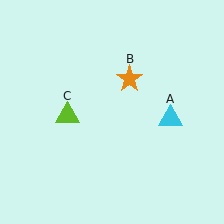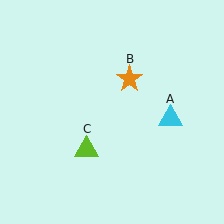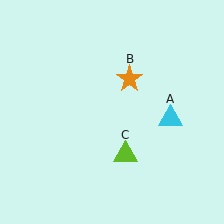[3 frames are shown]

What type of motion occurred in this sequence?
The lime triangle (object C) rotated counterclockwise around the center of the scene.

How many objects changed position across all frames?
1 object changed position: lime triangle (object C).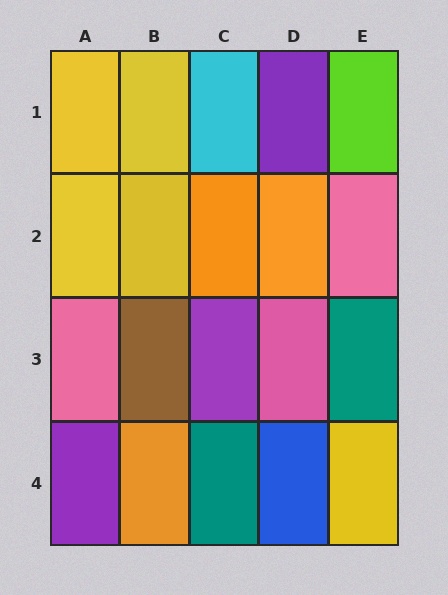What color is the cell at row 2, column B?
Yellow.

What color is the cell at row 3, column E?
Teal.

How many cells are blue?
1 cell is blue.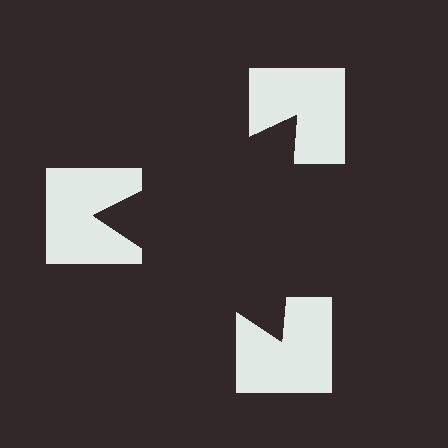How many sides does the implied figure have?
3 sides.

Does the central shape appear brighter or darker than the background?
It typically appears slightly darker than the background, even though no actual brightness change is drawn.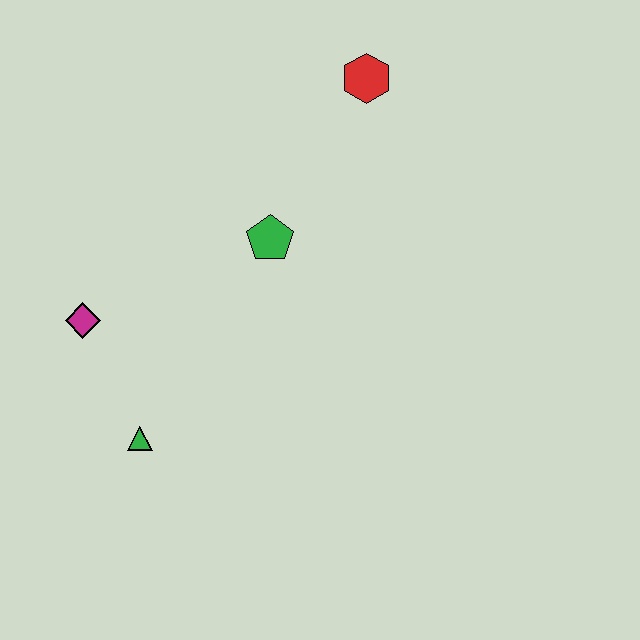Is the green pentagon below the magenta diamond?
No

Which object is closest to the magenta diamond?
The green triangle is closest to the magenta diamond.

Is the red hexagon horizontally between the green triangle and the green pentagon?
No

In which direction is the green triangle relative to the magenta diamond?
The green triangle is below the magenta diamond.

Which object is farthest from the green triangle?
The red hexagon is farthest from the green triangle.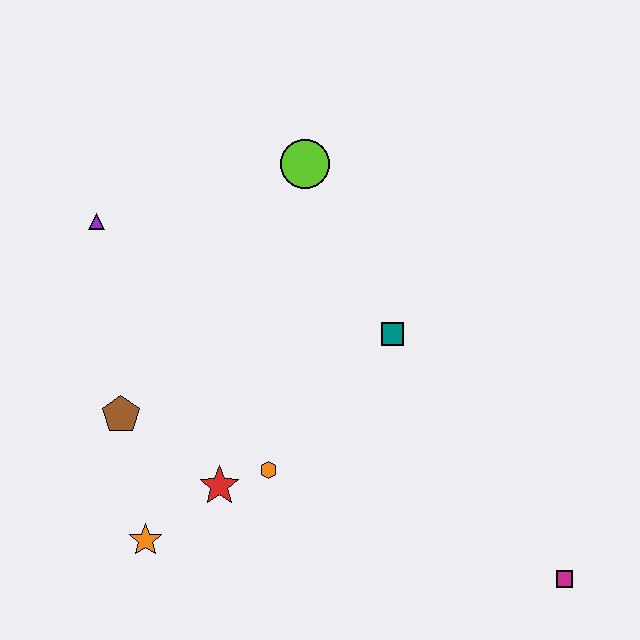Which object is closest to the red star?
The orange hexagon is closest to the red star.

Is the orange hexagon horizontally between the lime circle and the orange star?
Yes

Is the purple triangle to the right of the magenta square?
No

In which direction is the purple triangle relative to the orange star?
The purple triangle is above the orange star.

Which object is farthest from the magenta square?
The purple triangle is farthest from the magenta square.